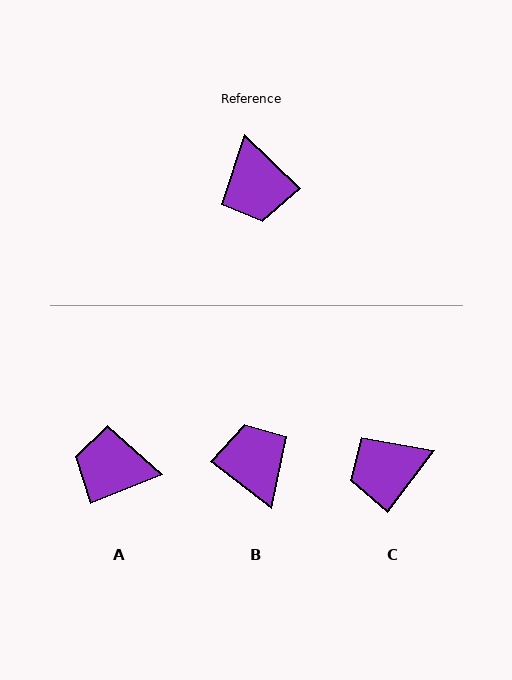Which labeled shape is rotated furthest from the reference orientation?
B, about 174 degrees away.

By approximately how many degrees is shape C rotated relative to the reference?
Approximately 82 degrees clockwise.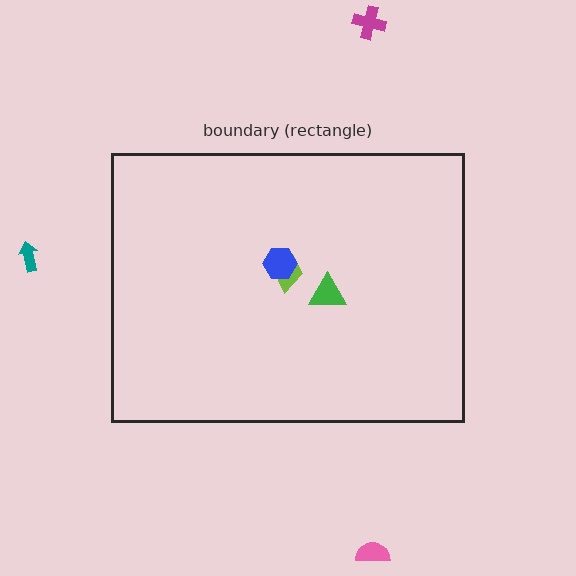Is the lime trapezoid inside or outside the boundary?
Inside.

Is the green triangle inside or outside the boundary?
Inside.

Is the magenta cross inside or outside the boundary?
Outside.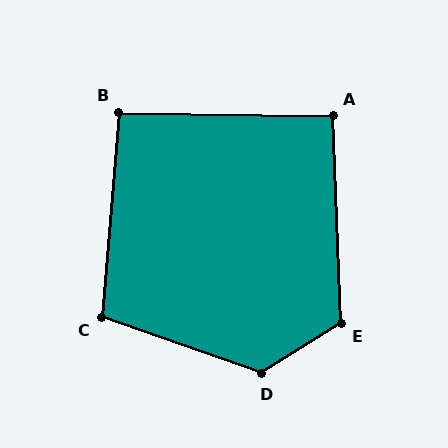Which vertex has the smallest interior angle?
A, at approximately 93 degrees.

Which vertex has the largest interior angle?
D, at approximately 129 degrees.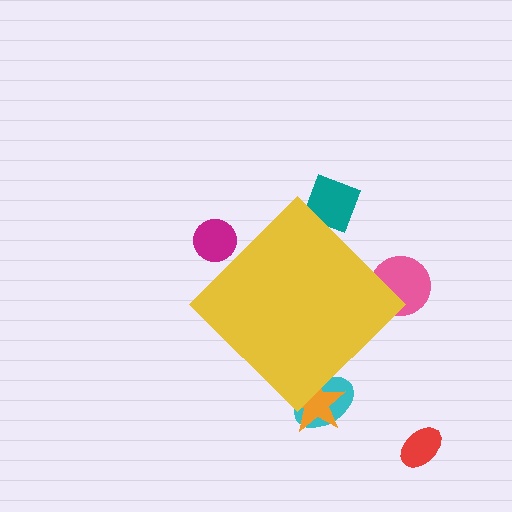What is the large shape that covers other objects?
A yellow diamond.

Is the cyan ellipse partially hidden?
Yes, the cyan ellipse is partially hidden behind the yellow diamond.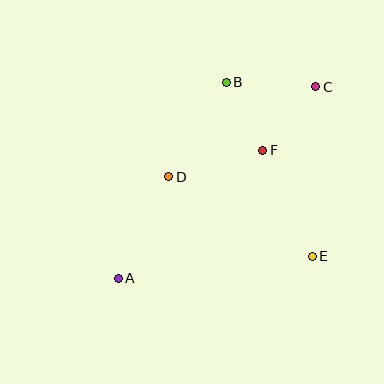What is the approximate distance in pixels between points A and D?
The distance between A and D is approximately 113 pixels.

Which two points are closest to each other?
Points B and F are closest to each other.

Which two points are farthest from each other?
Points A and C are farthest from each other.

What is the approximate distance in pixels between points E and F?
The distance between E and F is approximately 117 pixels.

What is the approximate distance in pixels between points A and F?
The distance between A and F is approximately 193 pixels.